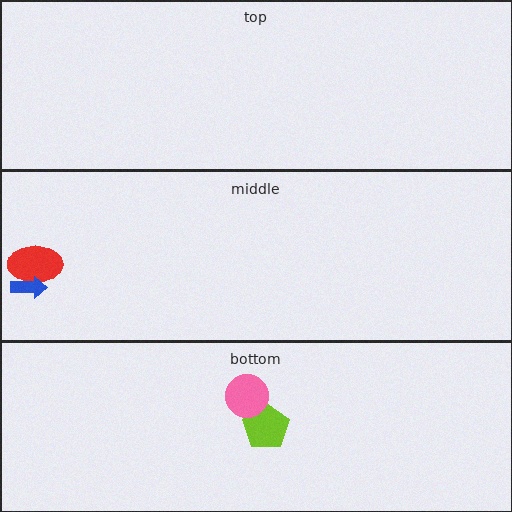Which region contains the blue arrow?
The middle region.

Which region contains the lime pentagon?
The bottom region.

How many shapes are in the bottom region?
2.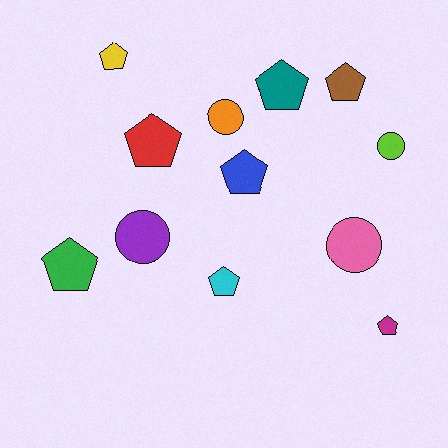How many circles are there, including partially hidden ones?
There are 4 circles.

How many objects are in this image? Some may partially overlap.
There are 12 objects.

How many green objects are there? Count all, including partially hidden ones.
There is 1 green object.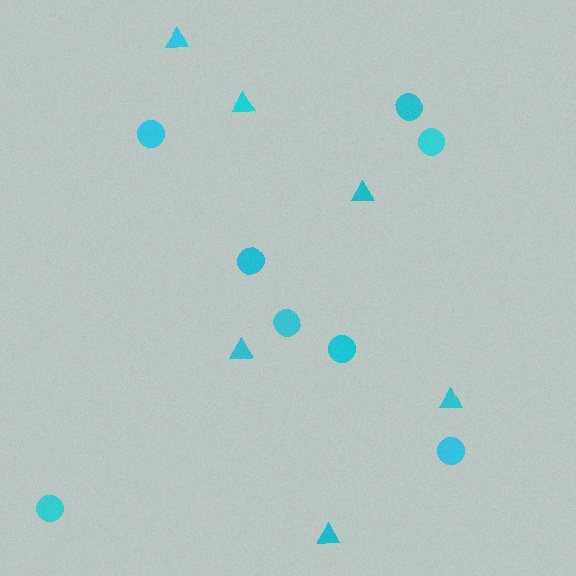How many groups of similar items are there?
There are 2 groups: one group of circles (8) and one group of triangles (6).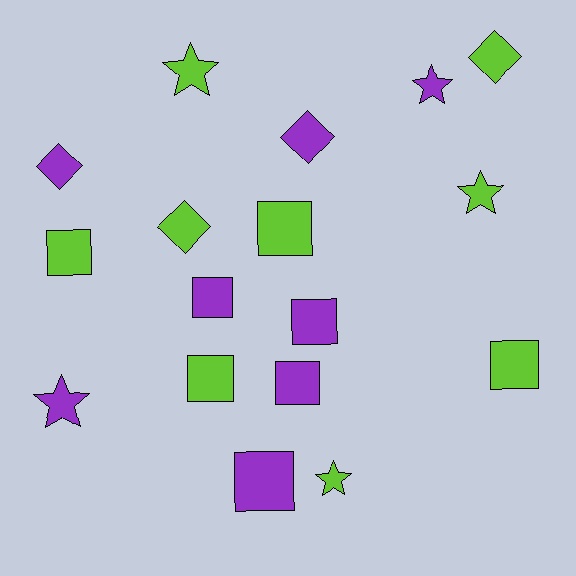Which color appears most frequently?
Lime, with 9 objects.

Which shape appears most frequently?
Square, with 8 objects.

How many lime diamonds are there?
There are 2 lime diamonds.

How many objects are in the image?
There are 17 objects.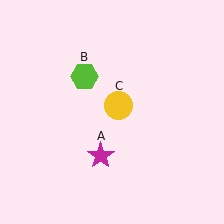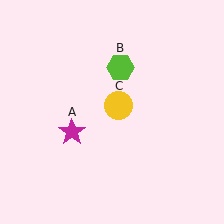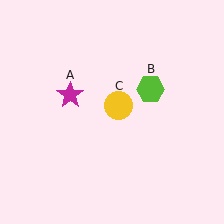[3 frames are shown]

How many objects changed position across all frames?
2 objects changed position: magenta star (object A), lime hexagon (object B).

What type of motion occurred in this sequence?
The magenta star (object A), lime hexagon (object B) rotated clockwise around the center of the scene.